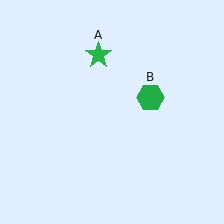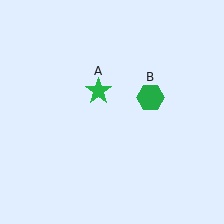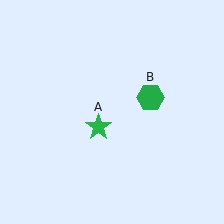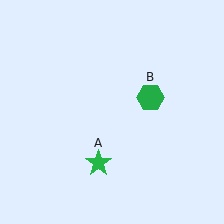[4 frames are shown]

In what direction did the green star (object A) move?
The green star (object A) moved down.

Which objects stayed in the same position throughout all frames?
Green hexagon (object B) remained stationary.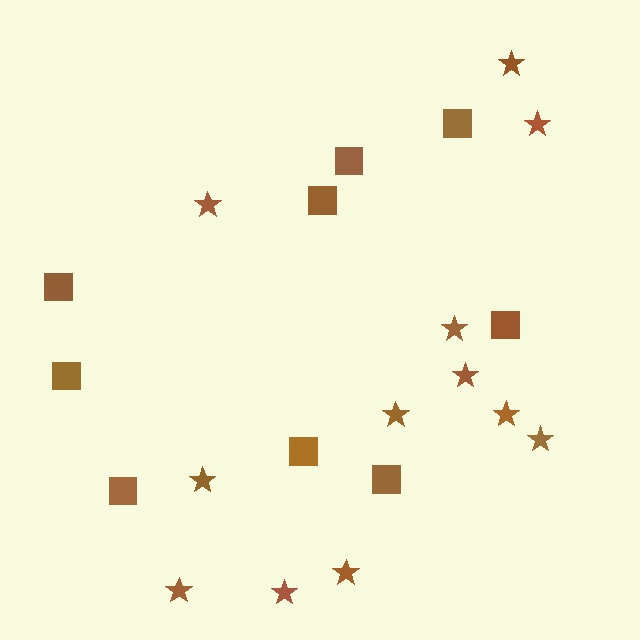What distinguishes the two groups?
There are 2 groups: one group of squares (9) and one group of stars (12).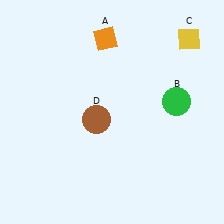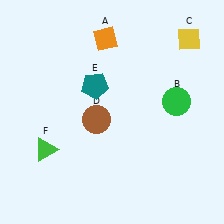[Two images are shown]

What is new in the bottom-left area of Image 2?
A green triangle (F) was added in the bottom-left area of Image 2.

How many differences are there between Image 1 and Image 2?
There are 2 differences between the two images.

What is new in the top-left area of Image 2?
A teal pentagon (E) was added in the top-left area of Image 2.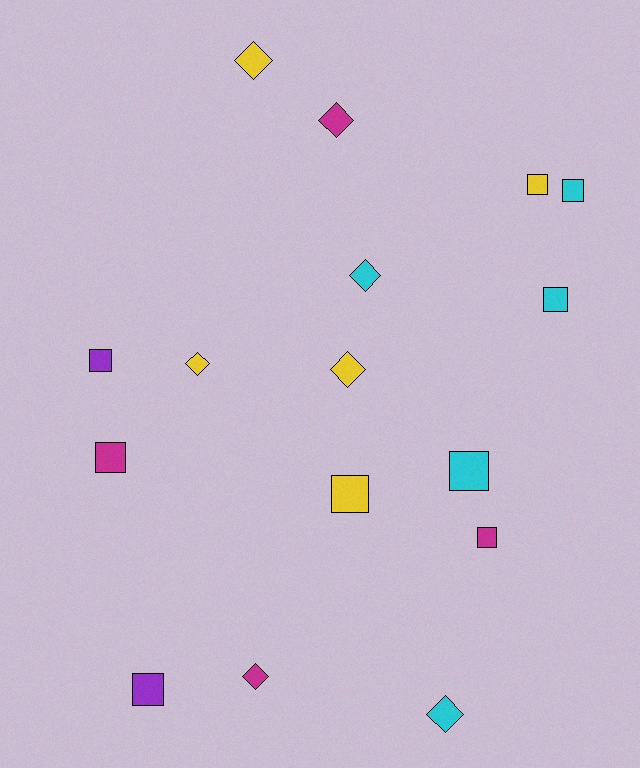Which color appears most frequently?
Yellow, with 5 objects.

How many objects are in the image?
There are 16 objects.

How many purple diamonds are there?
There are no purple diamonds.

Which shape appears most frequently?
Square, with 9 objects.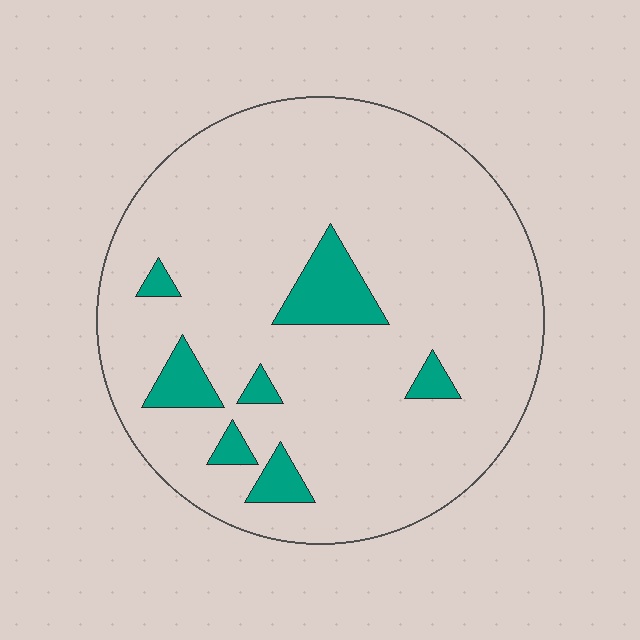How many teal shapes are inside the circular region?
7.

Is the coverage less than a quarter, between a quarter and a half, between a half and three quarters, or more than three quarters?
Less than a quarter.